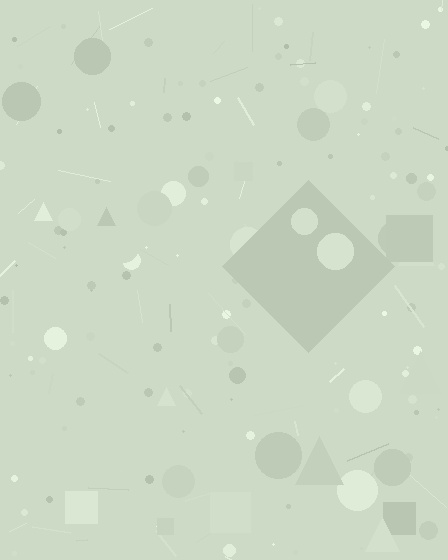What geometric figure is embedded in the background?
A diamond is embedded in the background.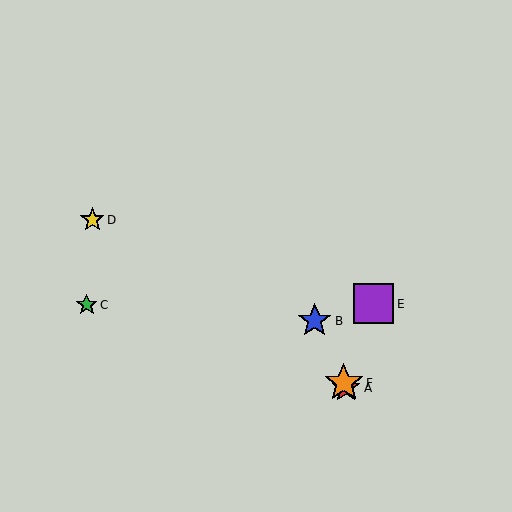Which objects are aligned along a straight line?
Objects A, B, F are aligned along a straight line.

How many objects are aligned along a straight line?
3 objects (A, B, F) are aligned along a straight line.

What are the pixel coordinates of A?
Object A is at (346, 388).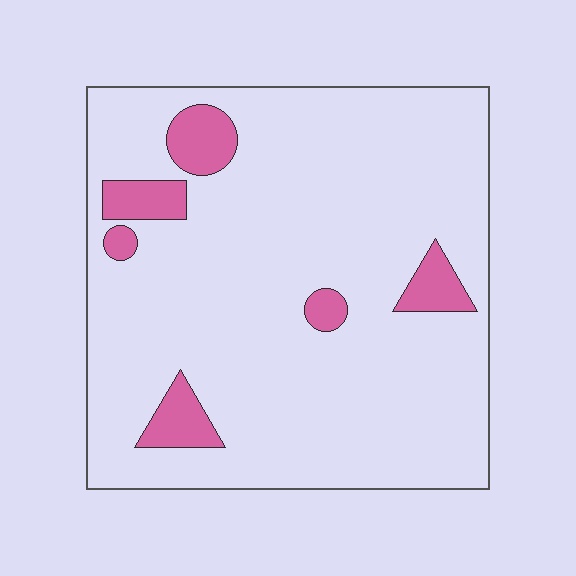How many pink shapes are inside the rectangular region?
6.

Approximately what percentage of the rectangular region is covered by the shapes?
Approximately 10%.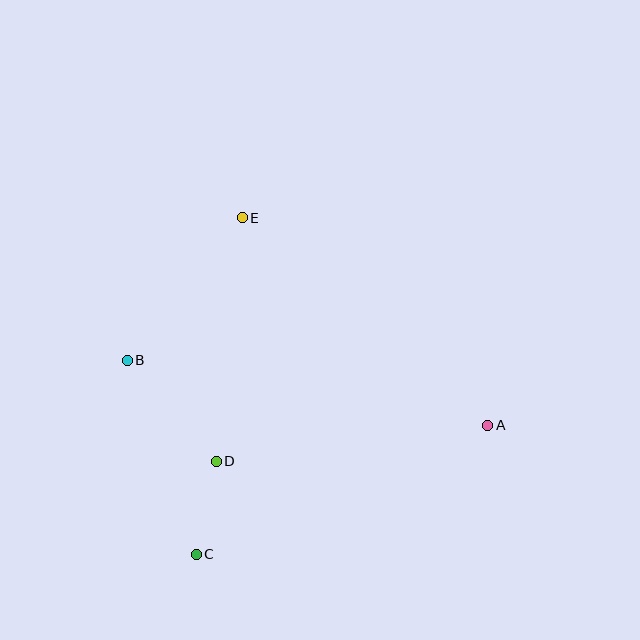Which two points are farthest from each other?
Points A and B are farthest from each other.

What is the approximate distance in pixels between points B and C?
The distance between B and C is approximately 206 pixels.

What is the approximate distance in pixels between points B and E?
The distance between B and E is approximately 183 pixels.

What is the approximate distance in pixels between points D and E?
The distance between D and E is approximately 245 pixels.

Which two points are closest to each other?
Points C and D are closest to each other.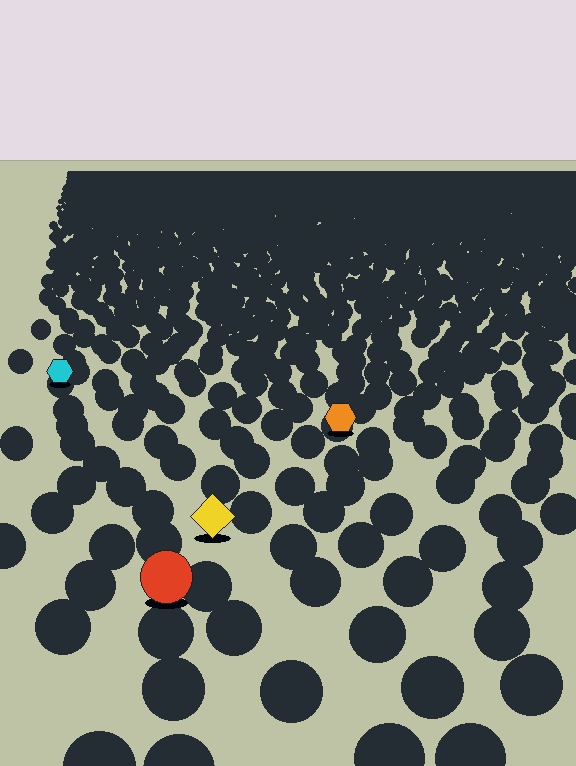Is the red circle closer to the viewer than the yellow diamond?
Yes. The red circle is closer — you can tell from the texture gradient: the ground texture is coarser near it.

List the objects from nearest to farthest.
From nearest to farthest: the red circle, the yellow diamond, the orange hexagon, the cyan hexagon.